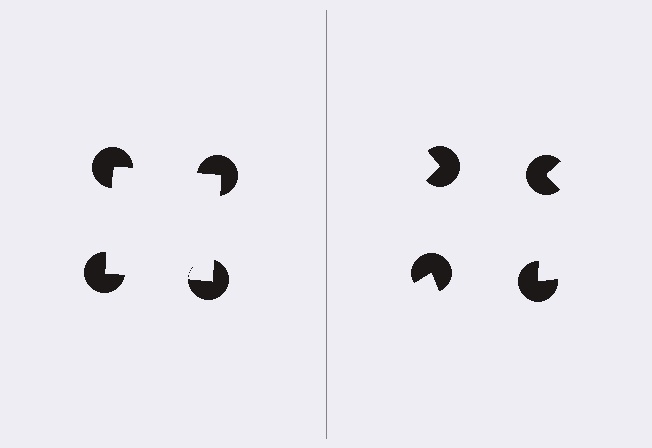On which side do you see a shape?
An illusory square appears on the left side. On the right side the wedge cuts are rotated, so no coherent shape forms.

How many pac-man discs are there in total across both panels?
8 — 4 on each side.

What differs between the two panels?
The pac-man discs are positioned identically on both sides; only the wedge orientations differ. On the left they align to a square; on the right they are misaligned.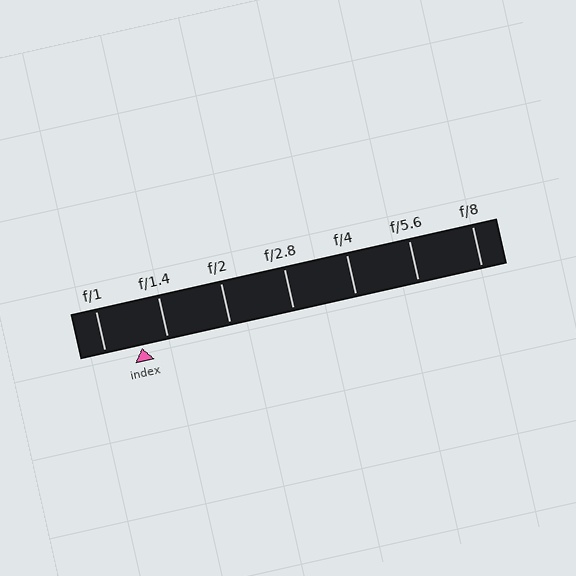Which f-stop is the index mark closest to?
The index mark is closest to f/1.4.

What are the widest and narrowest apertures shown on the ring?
The widest aperture shown is f/1 and the narrowest is f/8.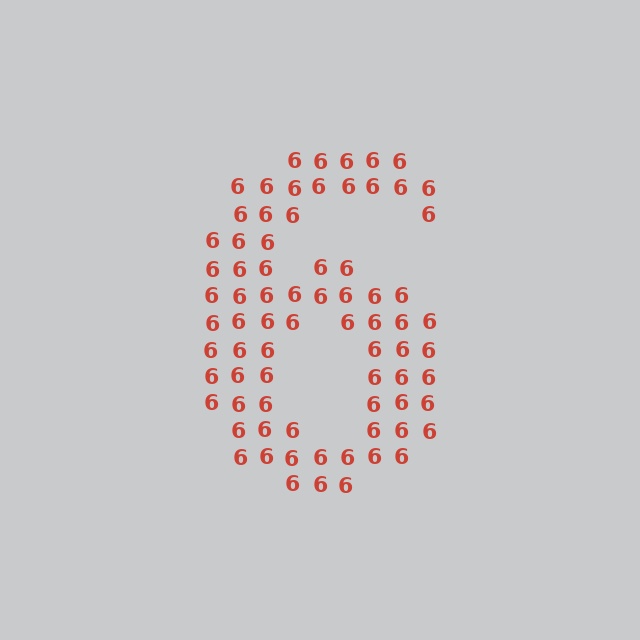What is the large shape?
The large shape is the digit 6.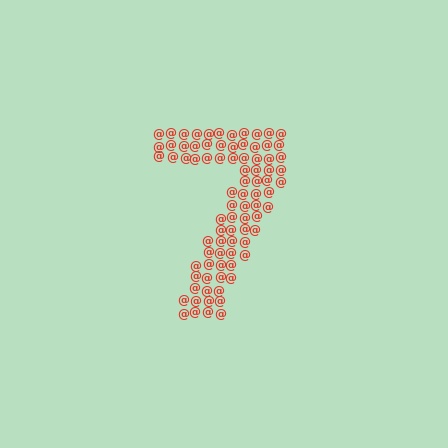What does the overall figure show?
The overall figure shows the digit 7.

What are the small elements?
The small elements are at signs.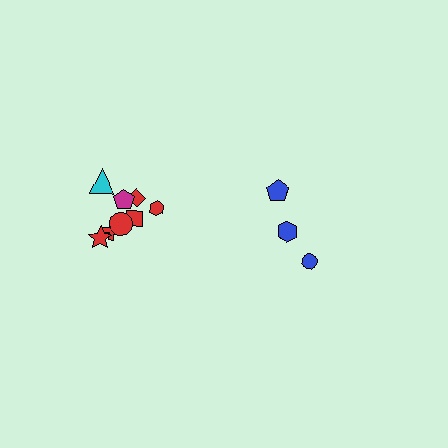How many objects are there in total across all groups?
There are 11 objects.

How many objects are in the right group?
There are 3 objects.